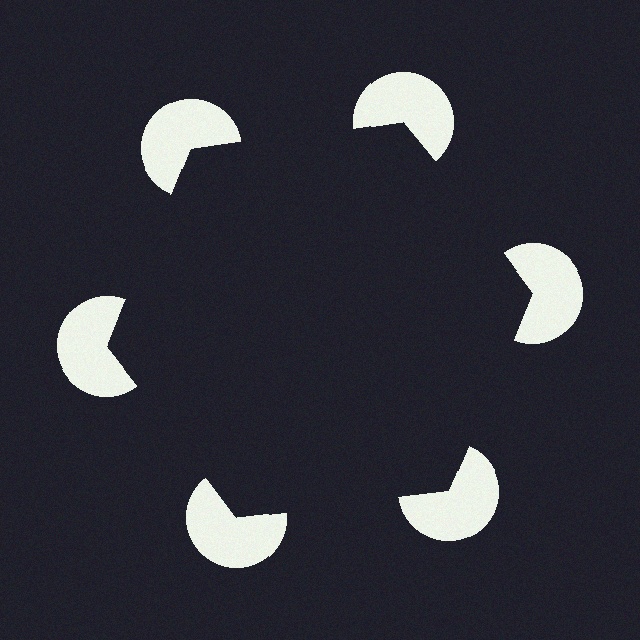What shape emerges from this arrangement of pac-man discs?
An illusory hexagon — its edges are inferred from the aligned wedge cuts in the pac-man discs, not physically drawn.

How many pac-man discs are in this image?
There are 6 — one at each vertex of the illusory hexagon.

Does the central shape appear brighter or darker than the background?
It typically appears slightly darker than the background, even though no actual brightness change is drawn.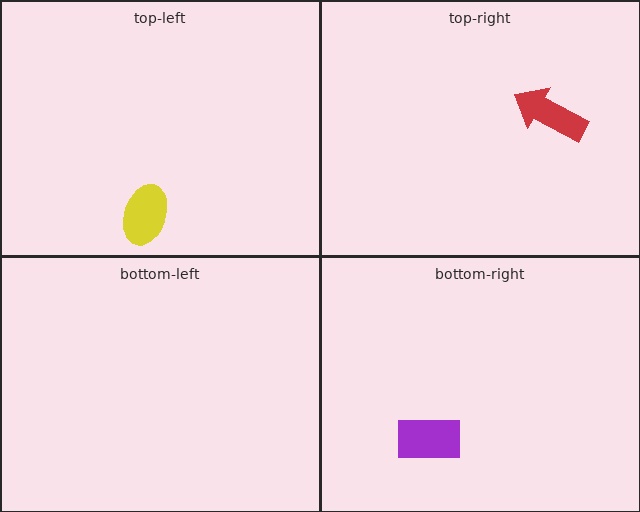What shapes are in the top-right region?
The red arrow.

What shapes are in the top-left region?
The yellow ellipse.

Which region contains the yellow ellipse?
The top-left region.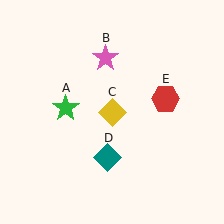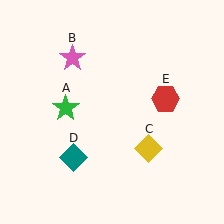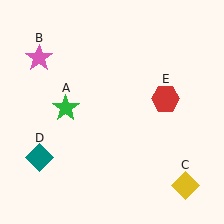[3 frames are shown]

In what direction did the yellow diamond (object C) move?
The yellow diamond (object C) moved down and to the right.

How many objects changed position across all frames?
3 objects changed position: pink star (object B), yellow diamond (object C), teal diamond (object D).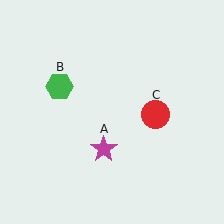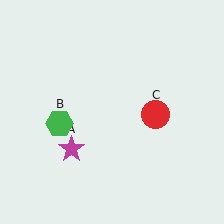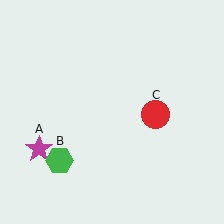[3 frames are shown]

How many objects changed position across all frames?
2 objects changed position: magenta star (object A), green hexagon (object B).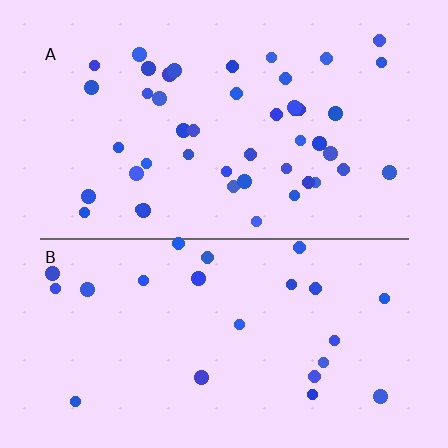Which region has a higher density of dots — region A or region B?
A (the top).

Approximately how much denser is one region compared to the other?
Approximately 2.0× — region A over region B.